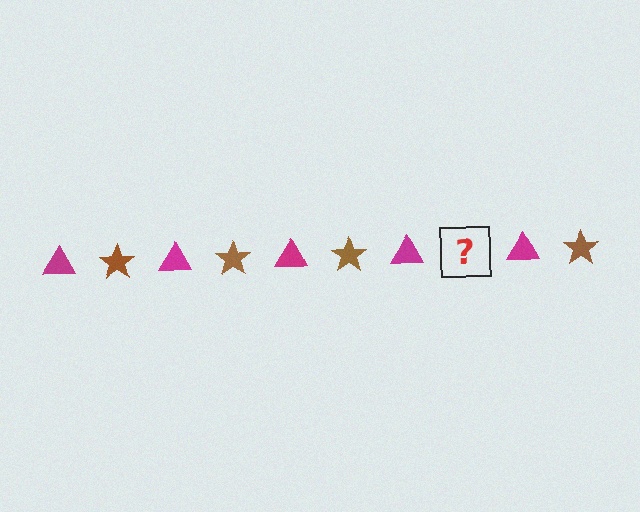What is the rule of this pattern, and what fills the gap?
The rule is that the pattern alternates between magenta triangle and brown star. The gap should be filled with a brown star.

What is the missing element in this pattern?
The missing element is a brown star.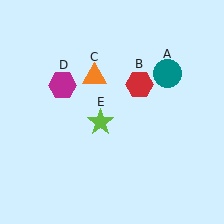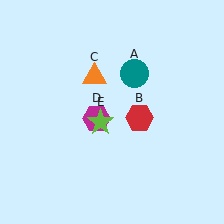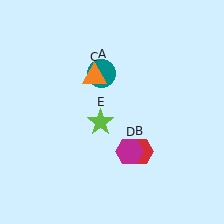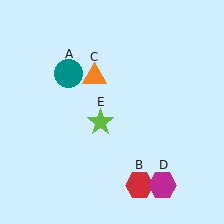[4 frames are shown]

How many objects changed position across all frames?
3 objects changed position: teal circle (object A), red hexagon (object B), magenta hexagon (object D).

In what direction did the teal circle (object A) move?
The teal circle (object A) moved left.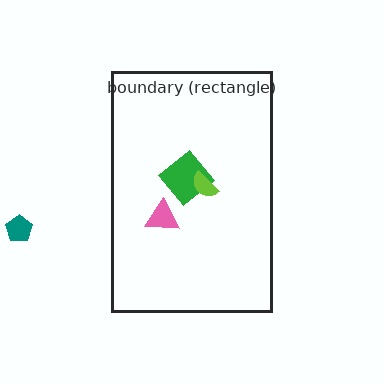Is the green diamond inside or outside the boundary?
Inside.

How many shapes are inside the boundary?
3 inside, 1 outside.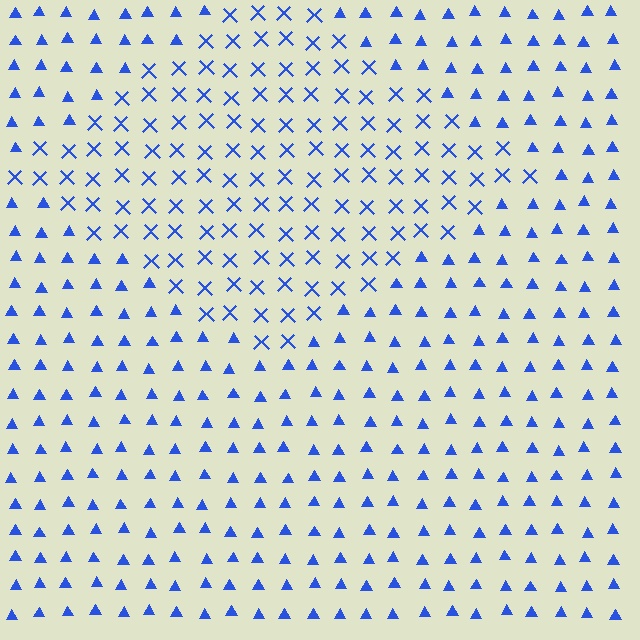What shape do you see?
I see a diamond.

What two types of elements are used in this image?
The image uses X marks inside the diamond region and triangles outside it.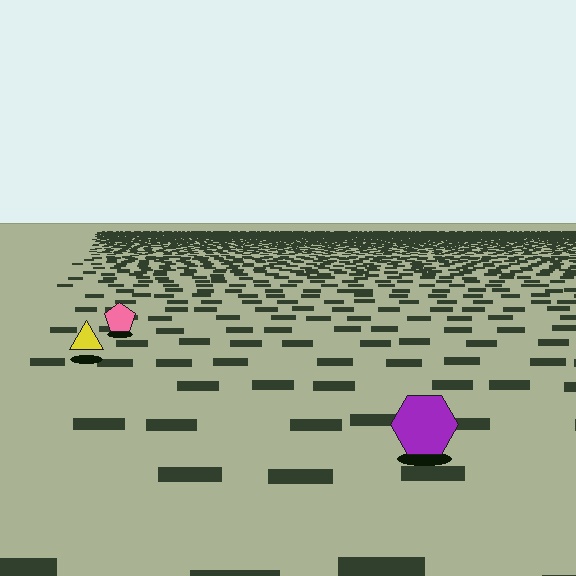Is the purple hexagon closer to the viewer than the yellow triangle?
Yes. The purple hexagon is closer — you can tell from the texture gradient: the ground texture is coarser near it.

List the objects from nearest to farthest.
From nearest to farthest: the purple hexagon, the yellow triangle, the pink pentagon.